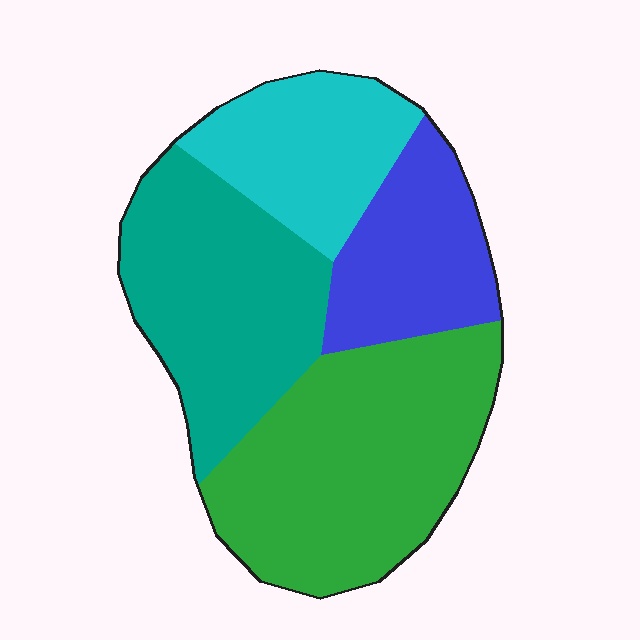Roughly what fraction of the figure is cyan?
Cyan takes up between a sixth and a third of the figure.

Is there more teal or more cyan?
Teal.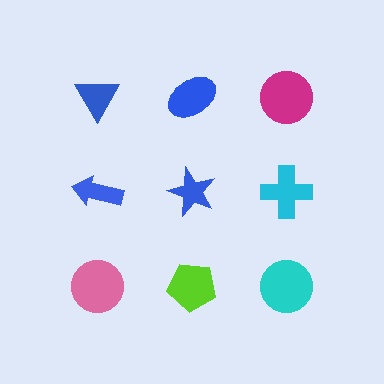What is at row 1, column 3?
A magenta circle.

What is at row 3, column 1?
A pink circle.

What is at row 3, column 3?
A cyan circle.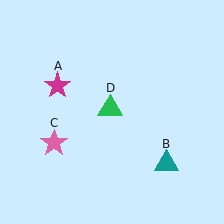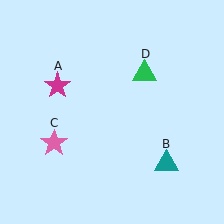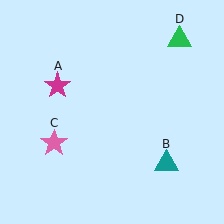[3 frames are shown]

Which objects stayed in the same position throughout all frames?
Magenta star (object A) and teal triangle (object B) and pink star (object C) remained stationary.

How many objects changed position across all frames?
1 object changed position: green triangle (object D).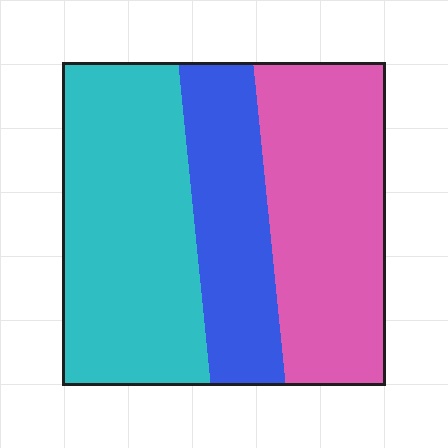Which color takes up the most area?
Cyan, at roughly 40%.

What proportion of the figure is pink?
Pink covers 36% of the figure.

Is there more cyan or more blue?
Cyan.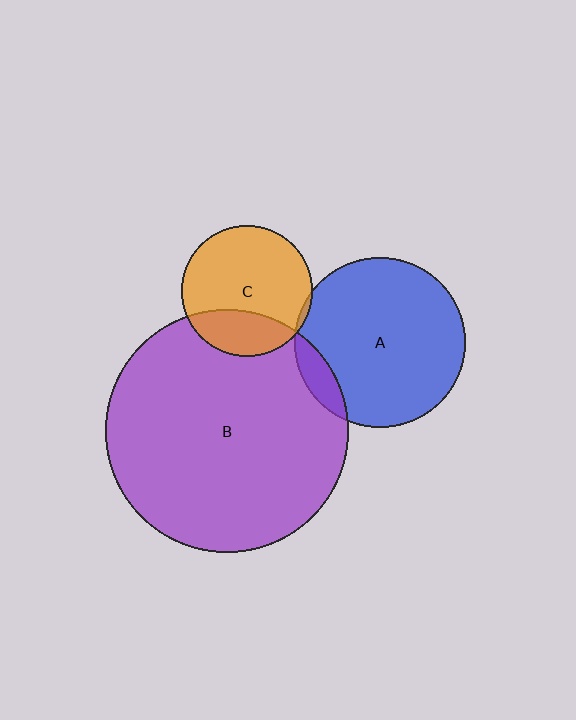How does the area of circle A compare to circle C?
Approximately 1.7 times.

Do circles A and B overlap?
Yes.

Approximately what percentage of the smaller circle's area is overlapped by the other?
Approximately 10%.